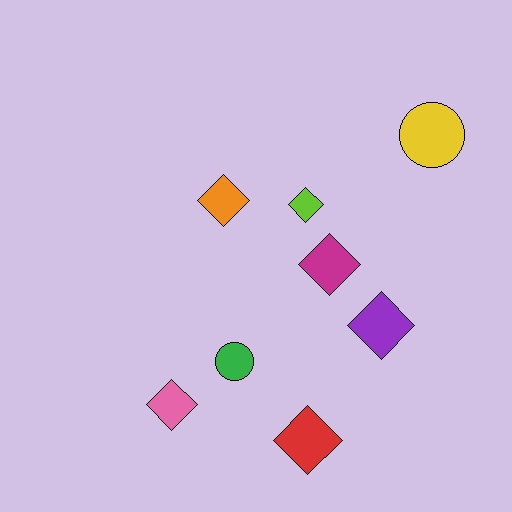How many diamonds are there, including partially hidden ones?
There are 6 diamonds.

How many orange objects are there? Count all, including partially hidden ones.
There is 1 orange object.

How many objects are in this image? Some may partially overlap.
There are 8 objects.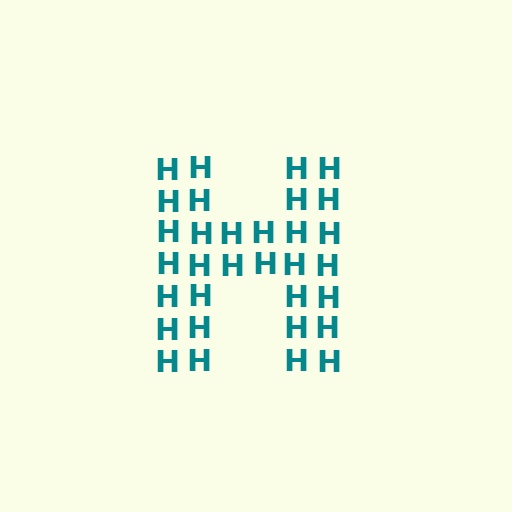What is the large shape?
The large shape is the letter H.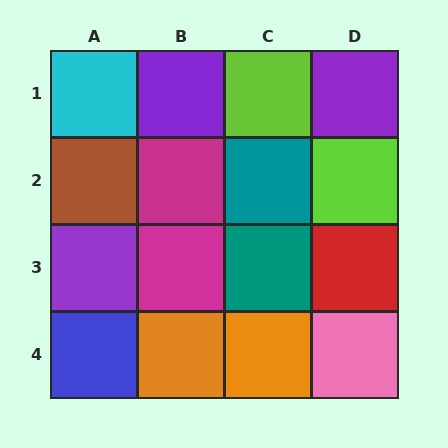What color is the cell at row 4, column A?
Blue.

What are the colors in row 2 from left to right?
Brown, magenta, teal, lime.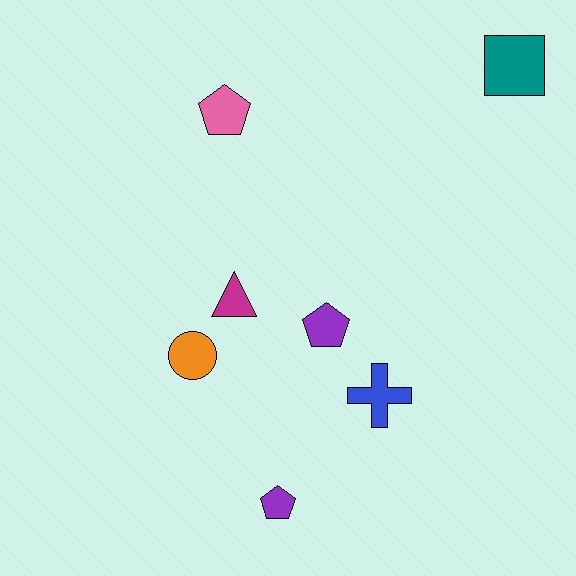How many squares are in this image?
There is 1 square.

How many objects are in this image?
There are 7 objects.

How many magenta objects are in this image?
There is 1 magenta object.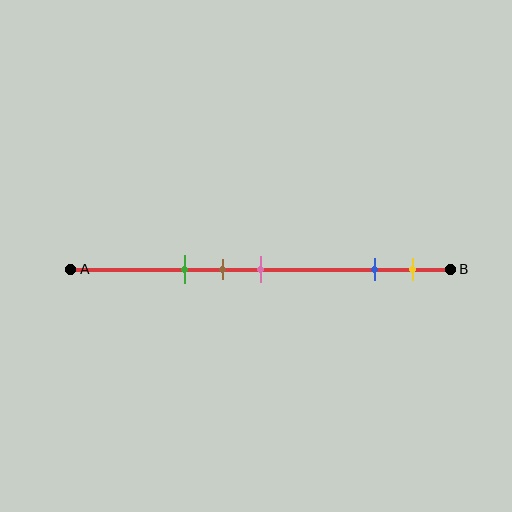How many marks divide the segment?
There are 5 marks dividing the segment.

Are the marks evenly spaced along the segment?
No, the marks are not evenly spaced.